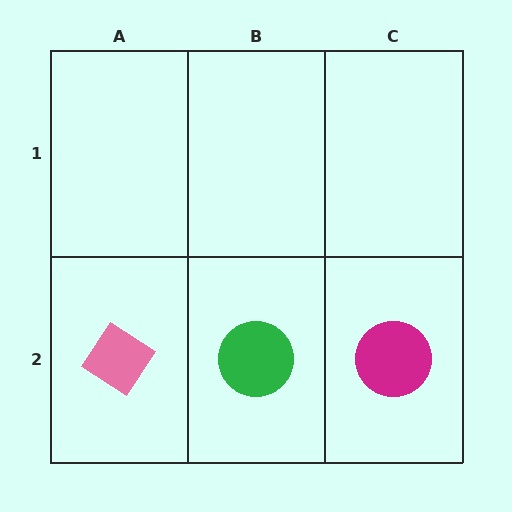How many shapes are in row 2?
3 shapes.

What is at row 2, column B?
A green circle.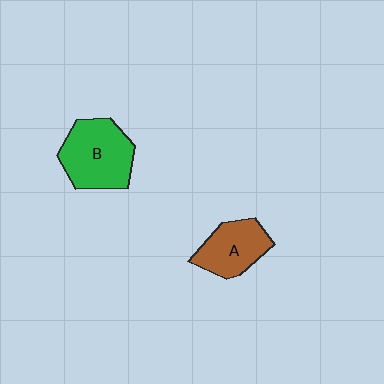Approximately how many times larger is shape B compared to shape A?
Approximately 1.4 times.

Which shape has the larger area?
Shape B (green).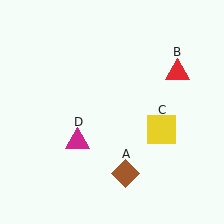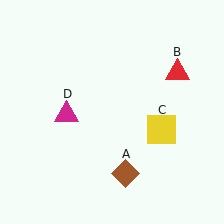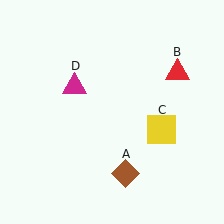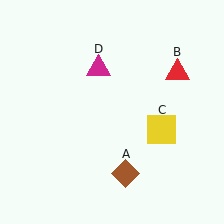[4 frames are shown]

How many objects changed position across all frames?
1 object changed position: magenta triangle (object D).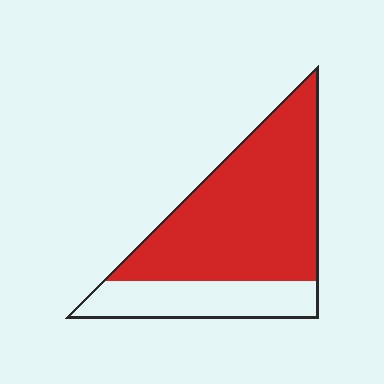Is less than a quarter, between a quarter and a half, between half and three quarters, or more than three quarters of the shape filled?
Between half and three quarters.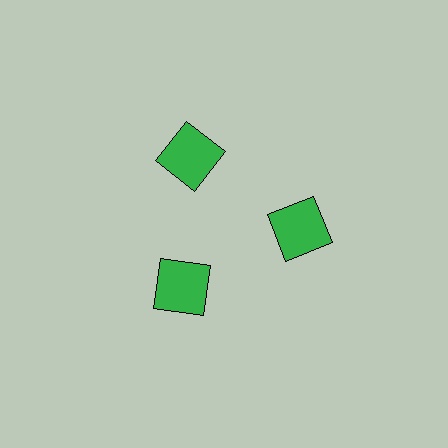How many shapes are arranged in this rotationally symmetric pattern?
There are 3 shapes, arranged in 3 groups of 1.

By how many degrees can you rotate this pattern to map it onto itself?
The pattern maps onto itself every 120 degrees of rotation.